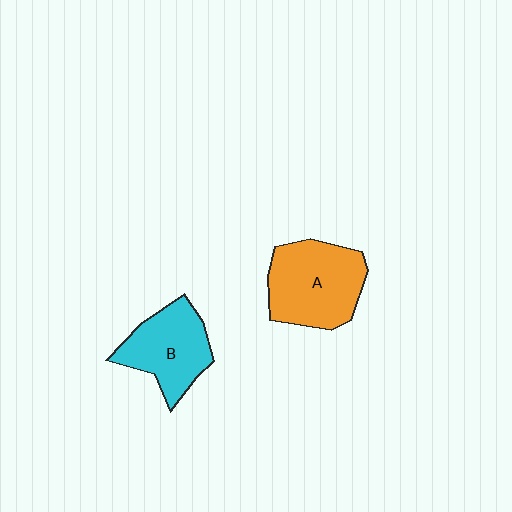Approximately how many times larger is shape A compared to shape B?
Approximately 1.2 times.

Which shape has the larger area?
Shape A (orange).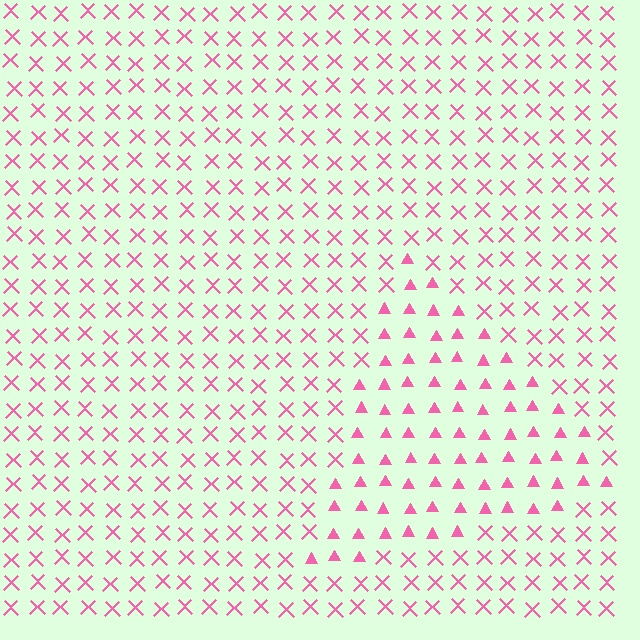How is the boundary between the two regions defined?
The boundary is defined by a change in element shape: triangles inside vs. X marks outside. All elements share the same color and spacing.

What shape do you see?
I see a triangle.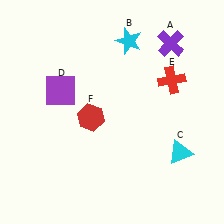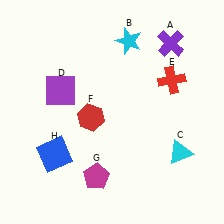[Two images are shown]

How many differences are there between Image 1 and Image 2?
There are 2 differences between the two images.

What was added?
A magenta pentagon (G), a blue square (H) were added in Image 2.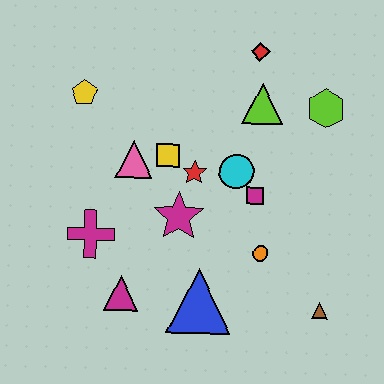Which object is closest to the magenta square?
The cyan circle is closest to the magenta square.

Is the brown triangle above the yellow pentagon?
No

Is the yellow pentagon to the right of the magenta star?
No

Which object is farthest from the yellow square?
The brown triangle is farthest from the yellow square.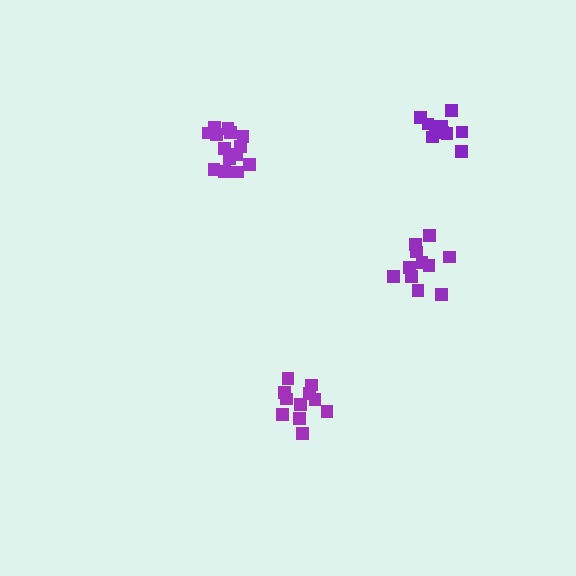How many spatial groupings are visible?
There are 4 spatial groupings.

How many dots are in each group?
Group 1: 11 dots, Group 2: 14 dots, Group 3: 10 dots, Group 4: 11 dots (46 total).